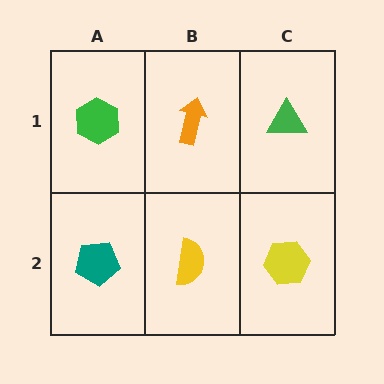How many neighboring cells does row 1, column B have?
3.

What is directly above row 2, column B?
An orange arrow.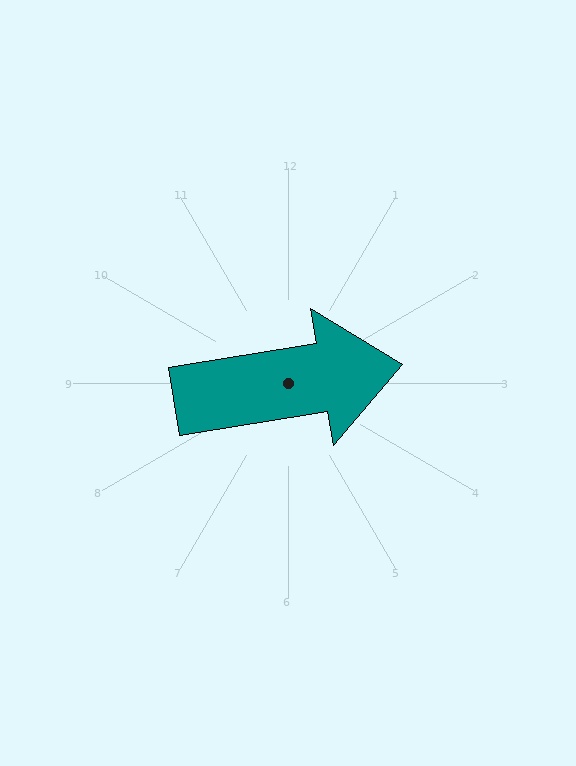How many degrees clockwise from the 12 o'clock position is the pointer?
Approximately 81 degrees.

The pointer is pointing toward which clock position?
Roughly 3 o'clock.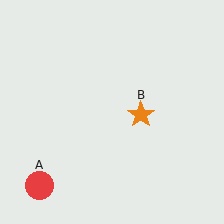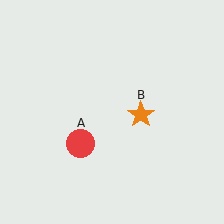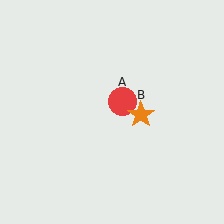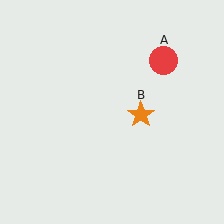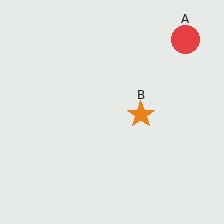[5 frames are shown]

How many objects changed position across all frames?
1 object changed position: red circle (object A).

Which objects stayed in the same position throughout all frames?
Orange star (object B) remained stationary.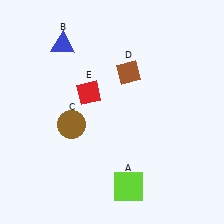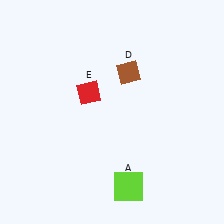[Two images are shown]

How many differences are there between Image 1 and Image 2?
There are 2 differences between the two images.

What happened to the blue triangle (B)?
The blue triangle (B) was removed in Image 2. It was in the top-left area of Image 1.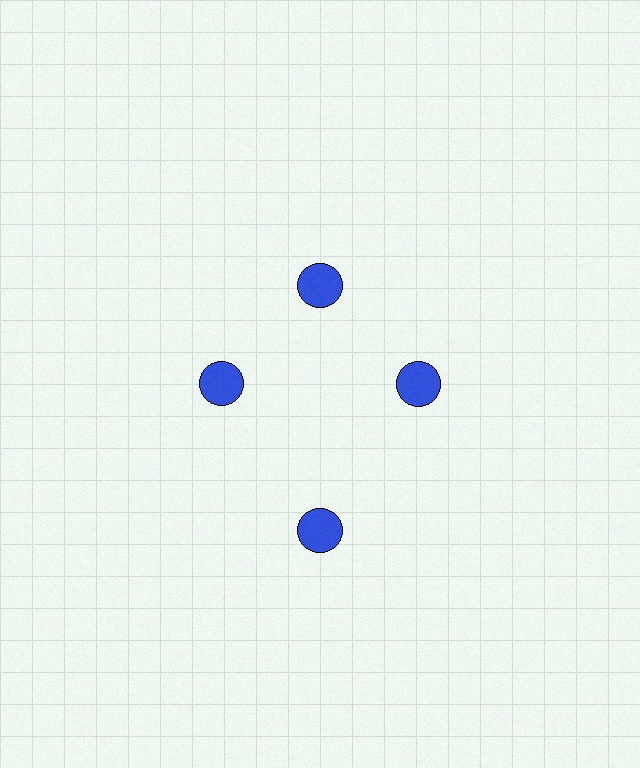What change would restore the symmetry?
The symmetry would be restored by moving it inward, back onto the ring so that all 4 circles sit at equal angles and equal distance from the center.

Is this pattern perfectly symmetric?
No. The 4 blue circles are arranged in a ring, but one element near the 6 o'clock position is pushed outward from the center, breaking the 4-fold rotational symmetry.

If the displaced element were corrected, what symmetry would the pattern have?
It would have 4-fold rotational symmetry — the pattern would map onto itself every 90 degrees.